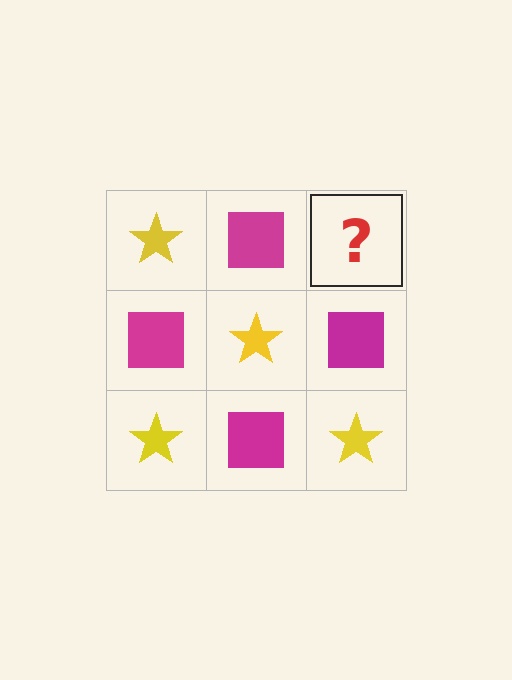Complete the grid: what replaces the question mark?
The question mark should be replaced with a yellow star.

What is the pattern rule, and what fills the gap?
The rule is that it alternates yellow star and magenta square in a checkerboard pattern. The gap should be filled with a yellow star.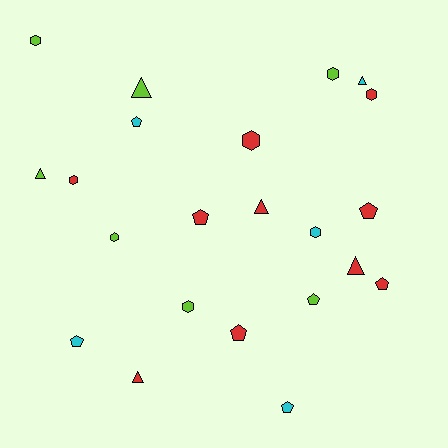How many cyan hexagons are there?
There is 1 cyan hexagon.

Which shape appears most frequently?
Hexagon, with 8 objects.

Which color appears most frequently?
Red, with 10 objects.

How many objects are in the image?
There are 22 objects.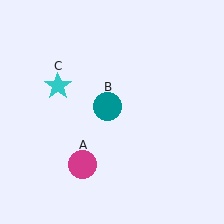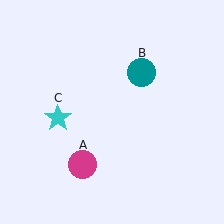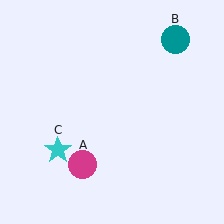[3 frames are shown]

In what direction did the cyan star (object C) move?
The cyan star (object C) moved down.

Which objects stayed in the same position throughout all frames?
Magenta circle (object A) remained stationary.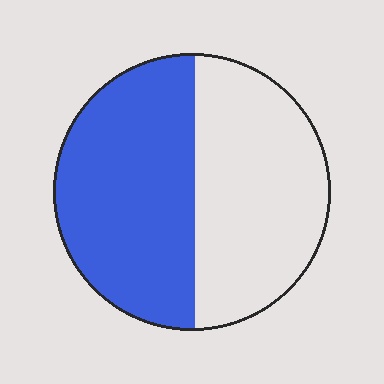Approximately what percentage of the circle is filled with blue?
Approximately 50%.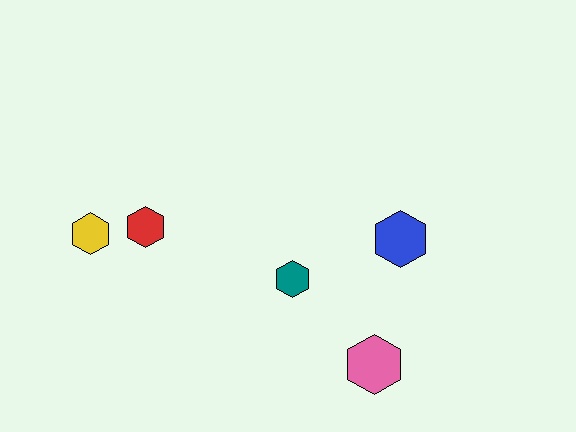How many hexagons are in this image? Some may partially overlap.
There are 5 hexagons.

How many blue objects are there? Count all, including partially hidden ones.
There is 1 blue object.